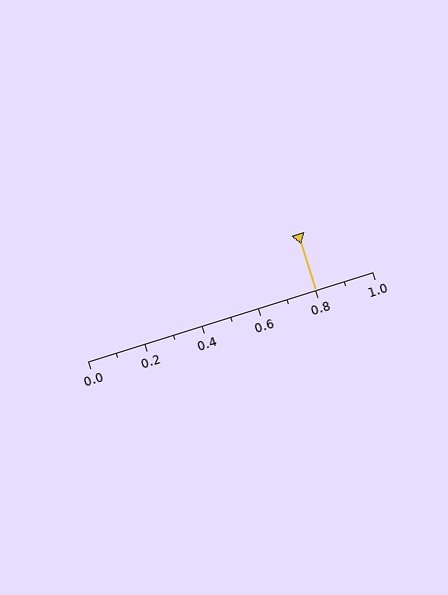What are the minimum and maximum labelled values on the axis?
The axis runs from 0.0 to 1.0.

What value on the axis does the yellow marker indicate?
The marker indicates approximately 0.8.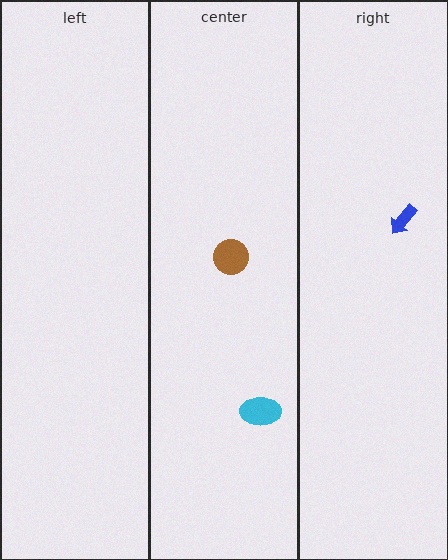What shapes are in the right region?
The blue arrow.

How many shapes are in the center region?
2.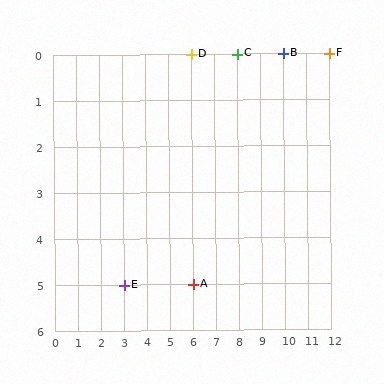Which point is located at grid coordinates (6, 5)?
Point A is at (6, 5).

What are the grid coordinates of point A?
Point A is at grid coordinates (6, 5).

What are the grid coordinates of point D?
Point D is at grid coordinates (6, 0).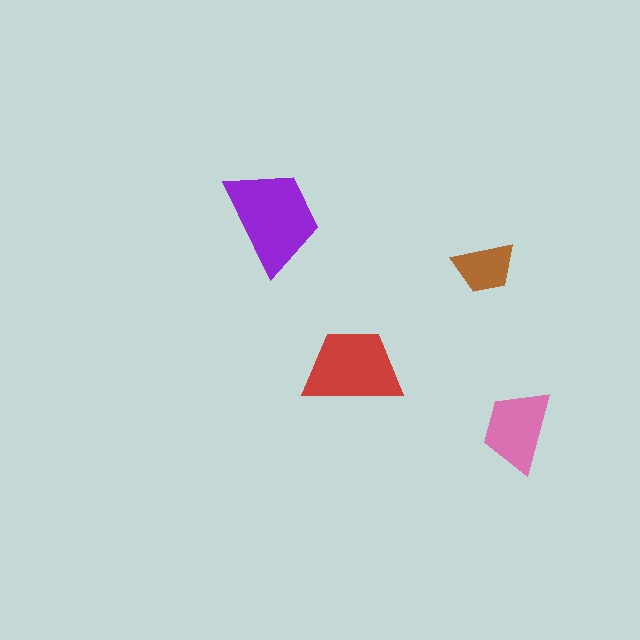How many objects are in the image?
There are 4 objects in the image.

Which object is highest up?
The purple trapezoid is topmost.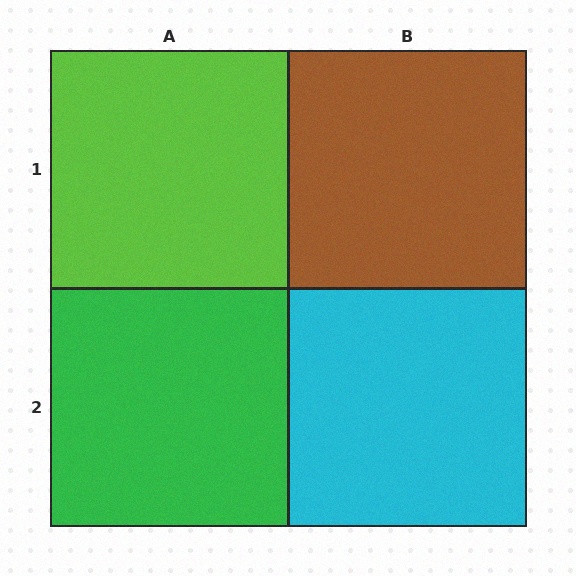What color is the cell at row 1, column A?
Lime.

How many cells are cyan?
1 cell is cyan.